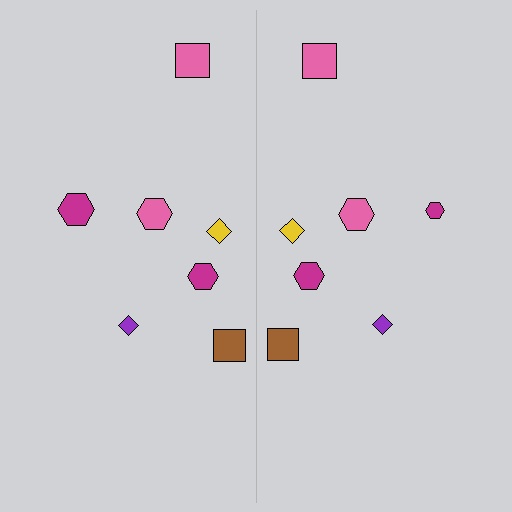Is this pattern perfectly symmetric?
No, the pattern is not perfectly symmetric. The magenta hexagon on the right side has a different size than its mirror counterpart.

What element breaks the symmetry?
The magenta hexagon on the right side has a different size than its mirror counterpart.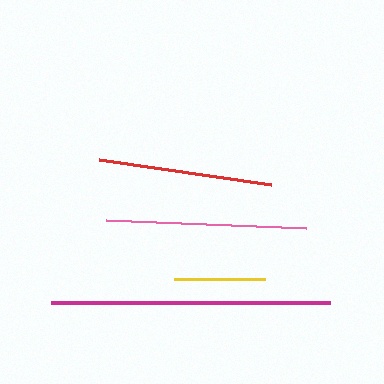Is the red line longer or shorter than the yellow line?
The red line is longer than the yellow line.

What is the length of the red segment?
The red segment is approximately 174 pixels long.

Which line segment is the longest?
The magenta line is the longest at approximately 279 pixels.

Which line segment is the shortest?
The yellow line is the shortest at approximately 91 pixels.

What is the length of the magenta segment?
The magenta segment is approximately 279 pixels long.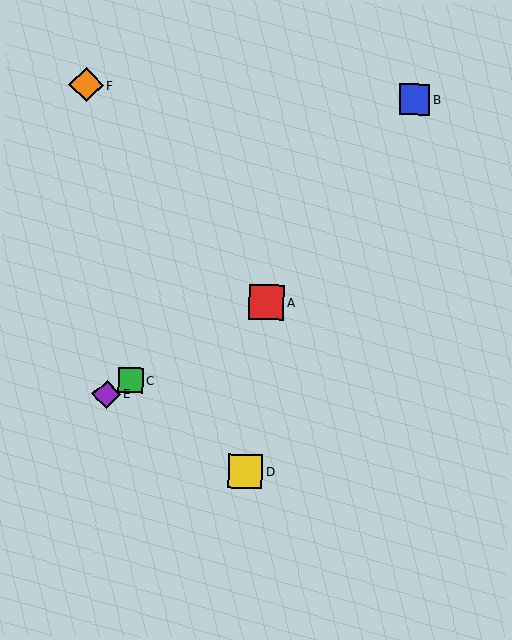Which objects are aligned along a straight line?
Objects A, C, E are aligned along a straight line.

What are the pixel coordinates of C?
Object C is at (130, 380).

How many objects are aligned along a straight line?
3 objects (A, C, E) are aligned along a straight line.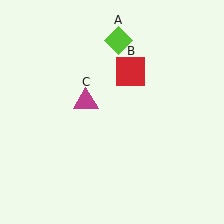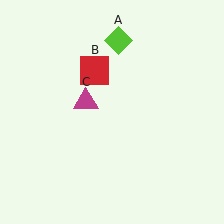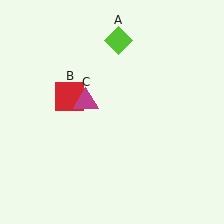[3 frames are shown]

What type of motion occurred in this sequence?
The red square (object B) rotated counterclockwise around the center of the scene.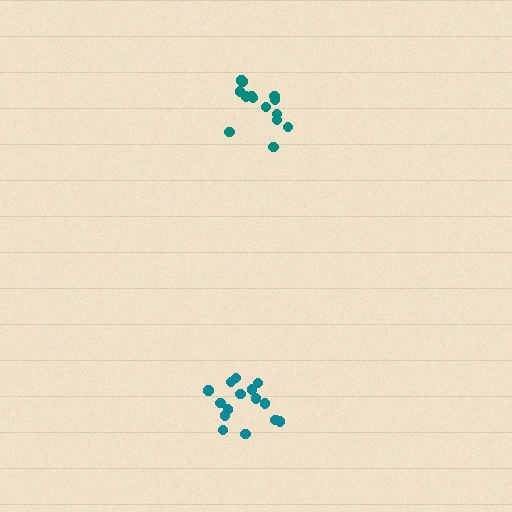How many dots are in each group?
Group 1: 16 dots, Group 2: 14 dots (30 total).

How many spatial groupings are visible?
There are 2 spatial groupings.